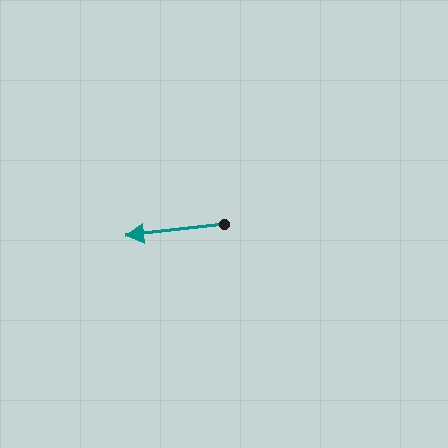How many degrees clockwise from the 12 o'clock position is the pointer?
Approximately 263 degrees.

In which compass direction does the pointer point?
West.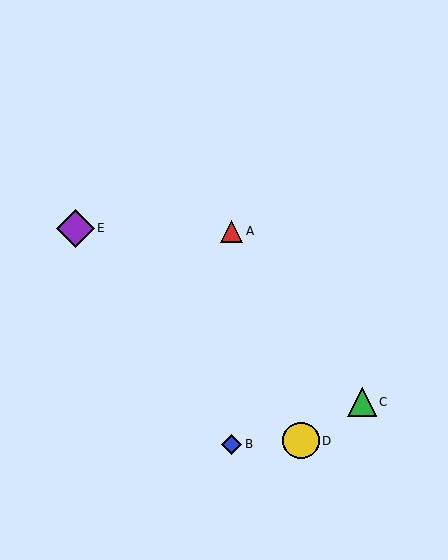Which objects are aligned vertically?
Objects A, B are aligned vertically.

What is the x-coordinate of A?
Object A is at x≈232.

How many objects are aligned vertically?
2 objects (A, B) are aligned vertically.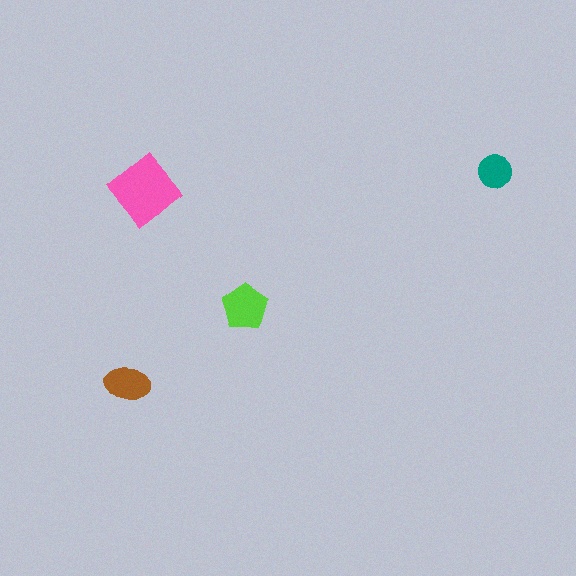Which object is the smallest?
The teal circle.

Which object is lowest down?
The brown ellipse is bottommost.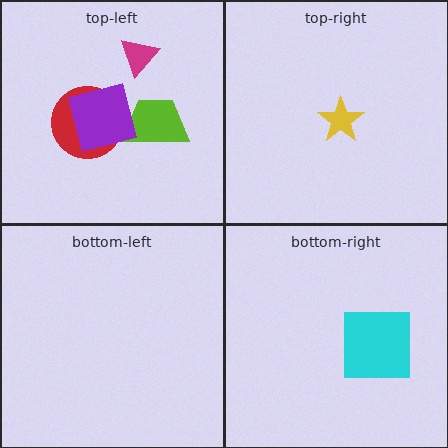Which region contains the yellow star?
The top-right region.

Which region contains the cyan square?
The bottom-right region.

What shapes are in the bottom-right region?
The cyan square.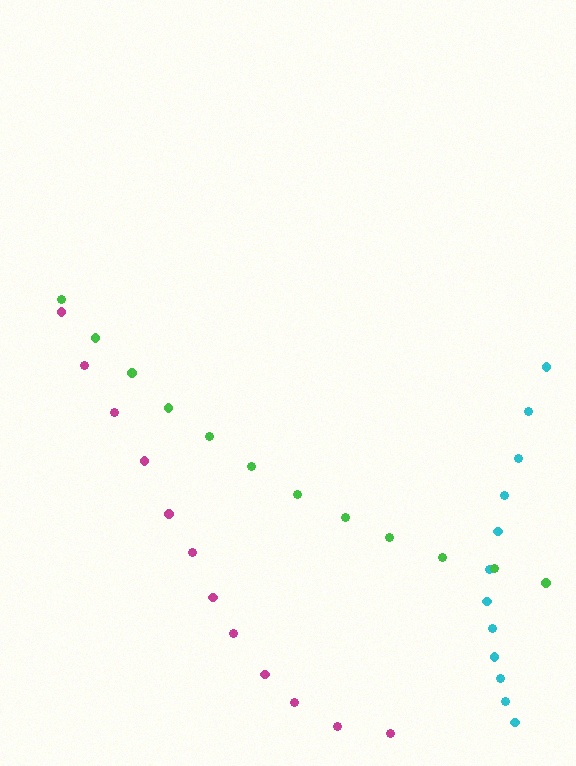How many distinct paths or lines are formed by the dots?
There are 3 distinct paths.